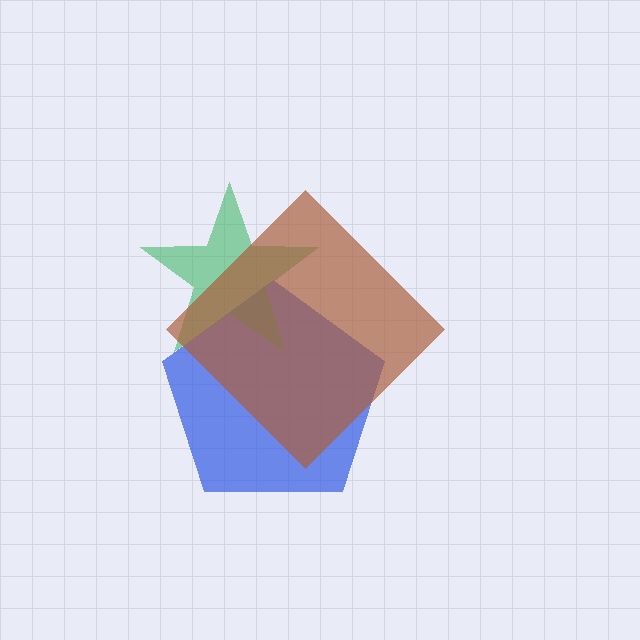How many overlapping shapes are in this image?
There are 3 overlapping shapes in the image.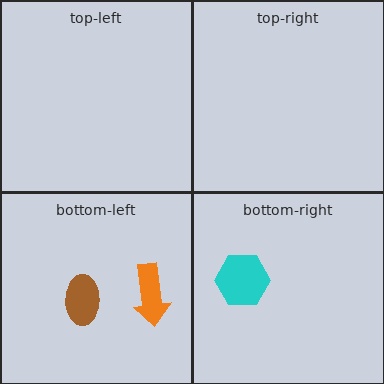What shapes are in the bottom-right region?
The cyan hexagon.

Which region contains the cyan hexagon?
The bottom-right region.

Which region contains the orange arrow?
The bottom-left region.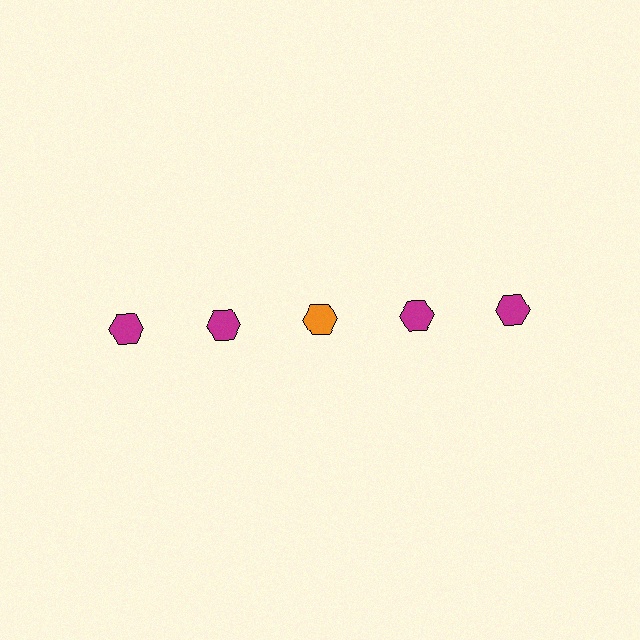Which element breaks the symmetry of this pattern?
The orange hexagon in the top row, center column breaks the symmetry. All other shapes are magenta hexagons.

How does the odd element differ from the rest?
It has a different color: orange instead of magenta.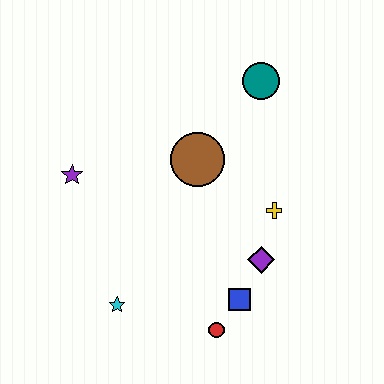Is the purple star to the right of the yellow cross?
No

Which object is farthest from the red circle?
The teal circle is farthest from the red circle.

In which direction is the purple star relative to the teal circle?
The purple star is to the left of the teal circle.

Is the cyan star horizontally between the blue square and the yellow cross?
No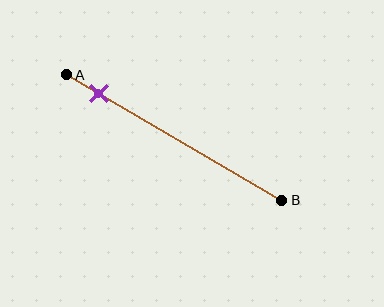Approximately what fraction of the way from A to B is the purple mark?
The purple mark is approximately 15% of the way from A to B.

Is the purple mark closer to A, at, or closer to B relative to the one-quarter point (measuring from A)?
The purple mark is closer to point A than the one-quarter point of segment AB.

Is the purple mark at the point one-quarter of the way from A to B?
No, the mark is at about 15% from A, not at the 25% one-quarter point.